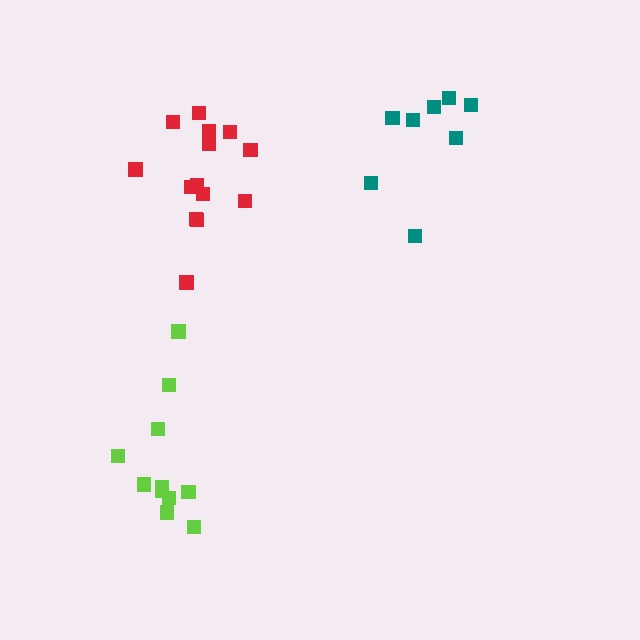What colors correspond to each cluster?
The clusters are colored: red, teal, lime.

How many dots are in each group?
Group 1: 14 dots, Group 2: 8 dots, Group 3: 11 dots (33 total).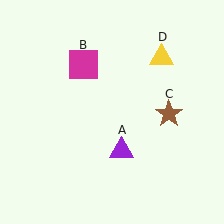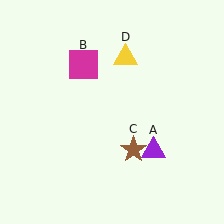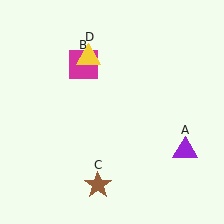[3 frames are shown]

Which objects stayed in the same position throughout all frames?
Magenta square (object B) remained stationary.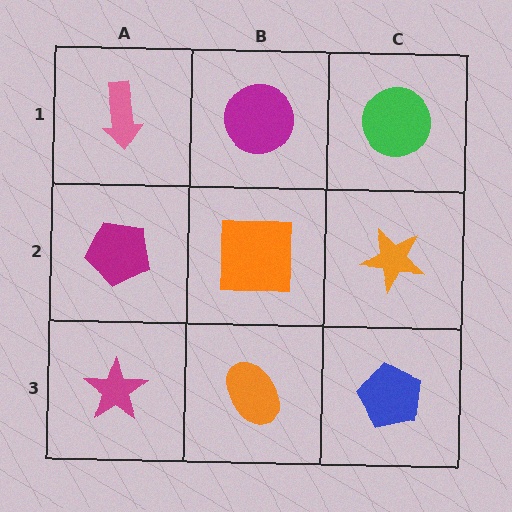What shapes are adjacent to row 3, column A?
A magenta pentagon (row 2, column A), an orange ellipse (row 3, column B).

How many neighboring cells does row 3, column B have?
3.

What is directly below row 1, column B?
An orange square.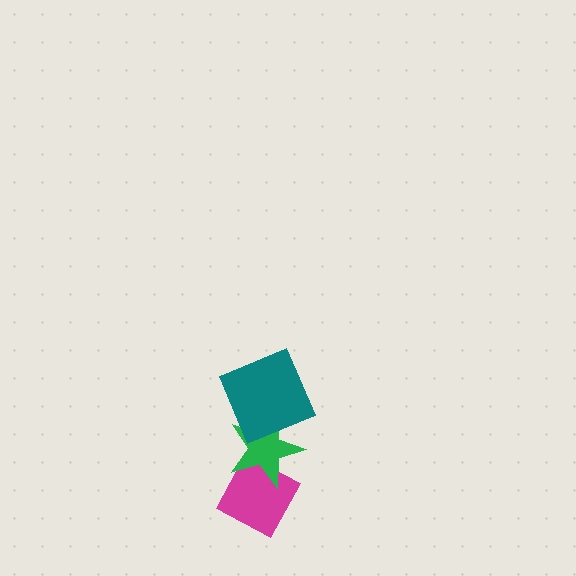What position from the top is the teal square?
The teal square is 1st from the top.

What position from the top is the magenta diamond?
The magenta diamond is 3rd from the top.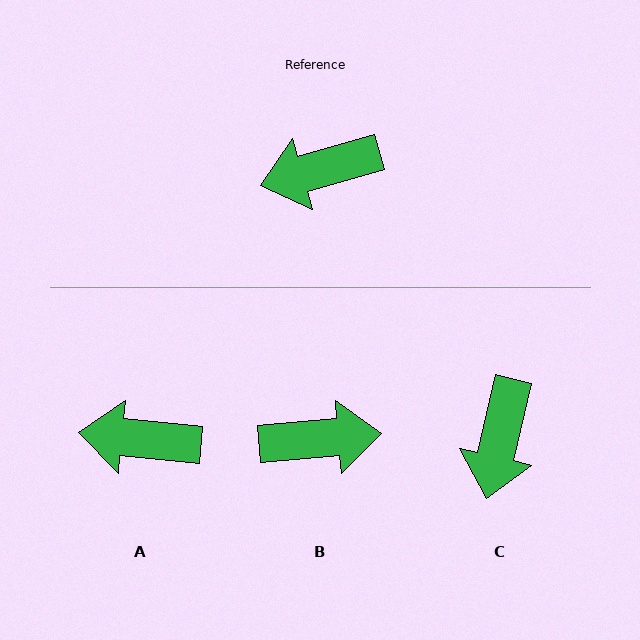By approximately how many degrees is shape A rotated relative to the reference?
Approximately 21 degrees clockwise.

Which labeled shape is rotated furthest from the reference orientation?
B, about 169 degrees away.